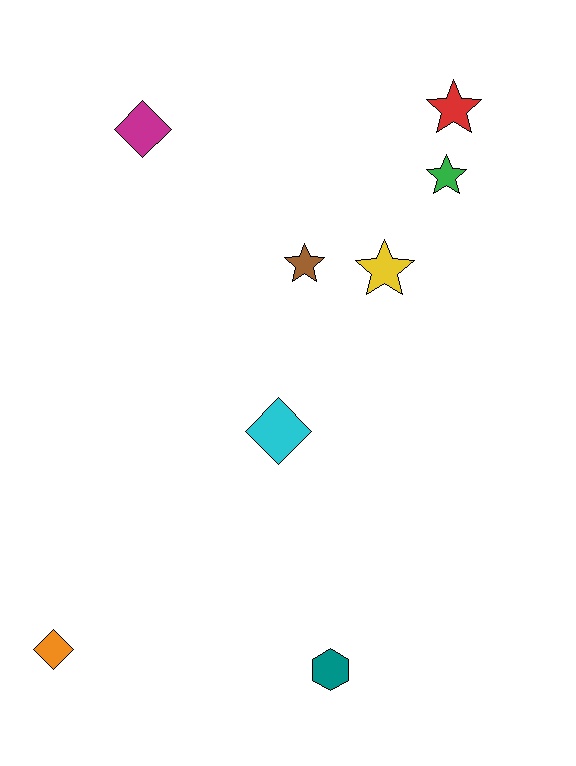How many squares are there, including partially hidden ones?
There are no squares.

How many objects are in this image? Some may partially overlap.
There are 8 objects.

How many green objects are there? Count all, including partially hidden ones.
There is 1 green object.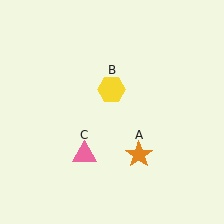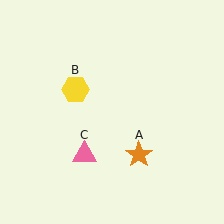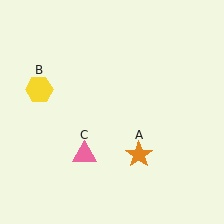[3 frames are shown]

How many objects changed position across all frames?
1 object changed position: yellow hexagon (object B).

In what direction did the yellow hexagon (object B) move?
The yellow hexagon (object B) moved left.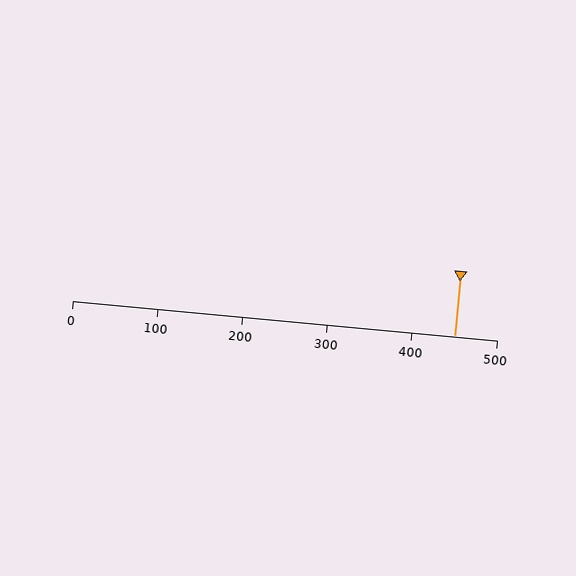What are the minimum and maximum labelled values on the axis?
The axis runs from 0 to 500.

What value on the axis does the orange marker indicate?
The marker indicates approximately 450.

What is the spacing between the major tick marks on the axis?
The major ticks are spaced 100 apart.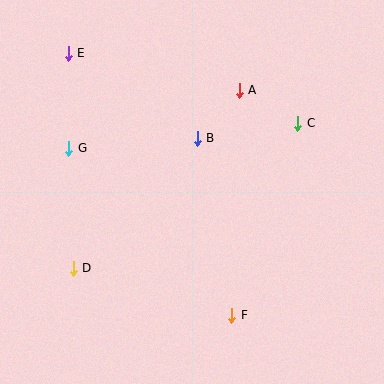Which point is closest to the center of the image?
Point B at (197, 138) is closest to the center.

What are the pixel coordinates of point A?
Point A is at (239, 90).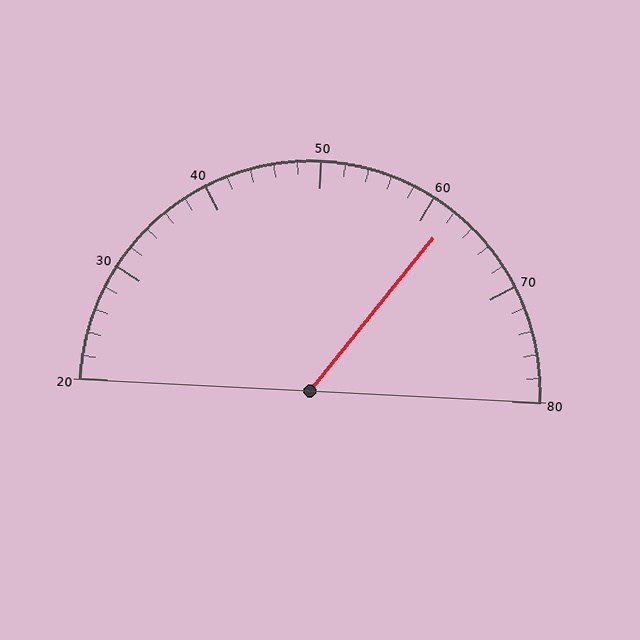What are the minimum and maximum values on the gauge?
The gauge ranges from 20 to 80.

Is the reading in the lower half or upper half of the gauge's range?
The reading is in the upper half of the range (20 to 80).